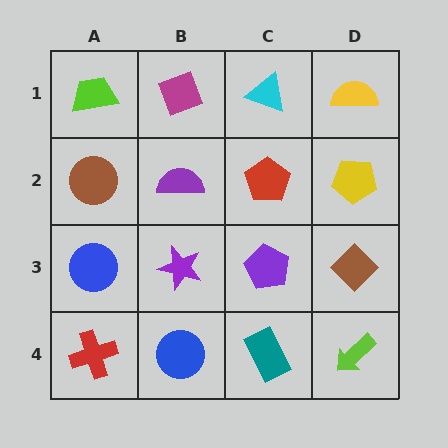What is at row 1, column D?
A yellow semicircle.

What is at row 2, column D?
A yellow pentagon.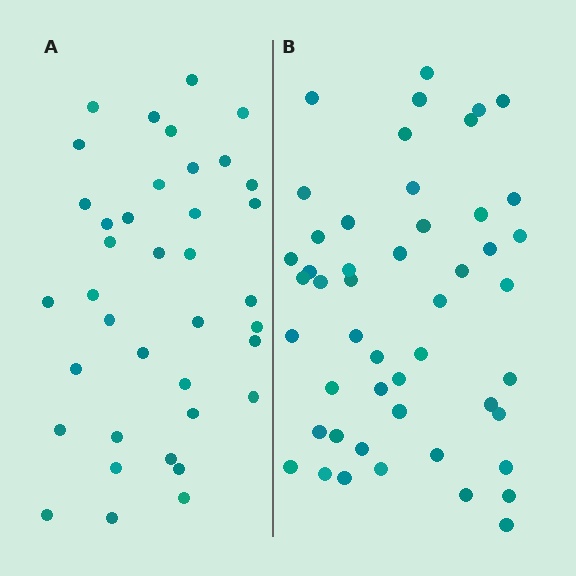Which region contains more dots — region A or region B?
Region B (the right region) has more dots.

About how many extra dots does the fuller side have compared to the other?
Region B has roughly 12 or so more dots than region A.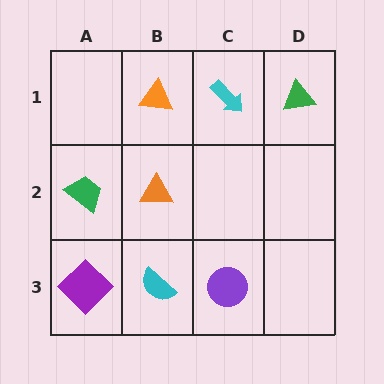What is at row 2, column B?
An orange triangle.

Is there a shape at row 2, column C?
No, that cell is empty.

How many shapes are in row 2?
2 shapes.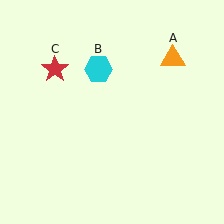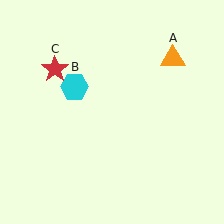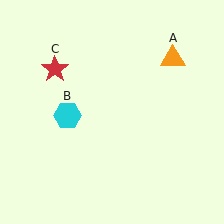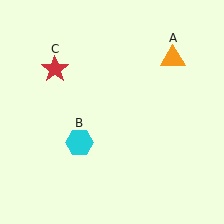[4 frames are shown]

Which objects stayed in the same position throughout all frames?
Orange triangle (object A) and red star (object C) remained stationary.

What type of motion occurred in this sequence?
The cyan hexagon (object B) rotated counterclockwise around the center of the scene.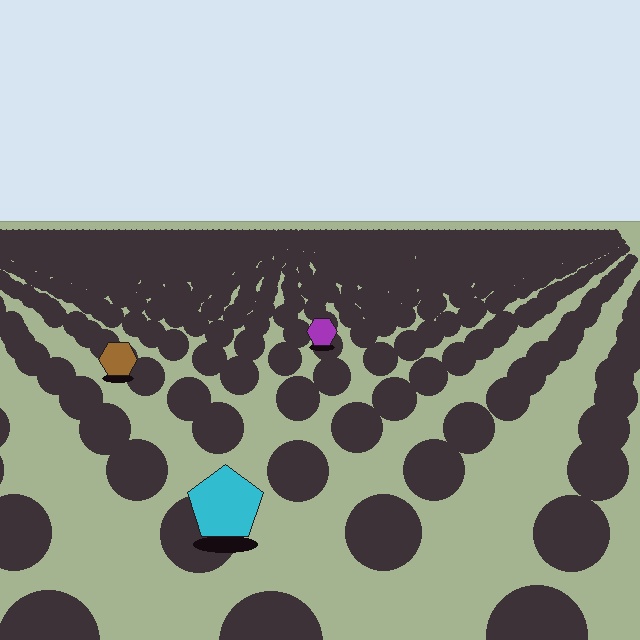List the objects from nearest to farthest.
From nearest to farthest: the cyan pentagon, the brown hexagon, the purple hexagon.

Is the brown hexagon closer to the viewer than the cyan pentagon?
No. The cyan pentagon is closer — you can tell from the texture gradient: the ground texture is coarser near it.